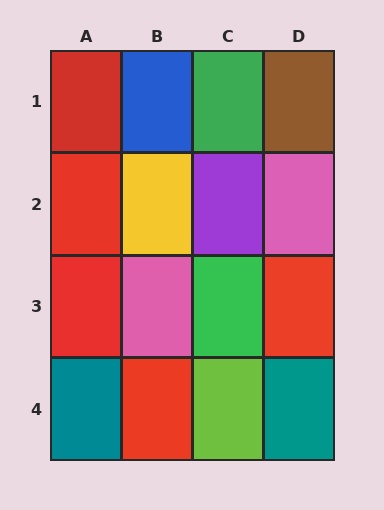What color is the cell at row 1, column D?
Brown.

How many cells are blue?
1 cell is blue.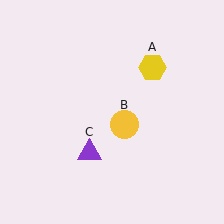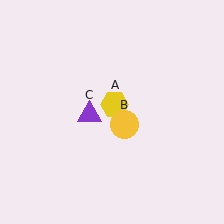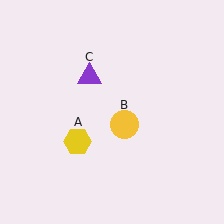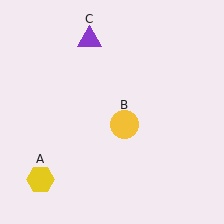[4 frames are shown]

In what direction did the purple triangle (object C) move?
The purple triangle (object C) moved up.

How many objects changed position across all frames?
2 objects changed position: yellow hexagon (object A), purple triangle (object C).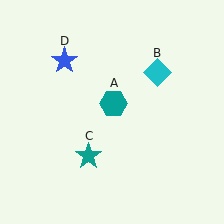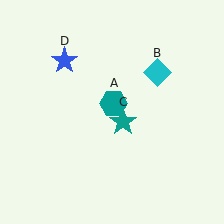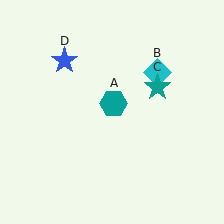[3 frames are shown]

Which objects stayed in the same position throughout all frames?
Teal hexagon (object A) and cyan diamond (object B) and blue star (object D) remained stationary.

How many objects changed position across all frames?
1 object changed position: teal star (object C).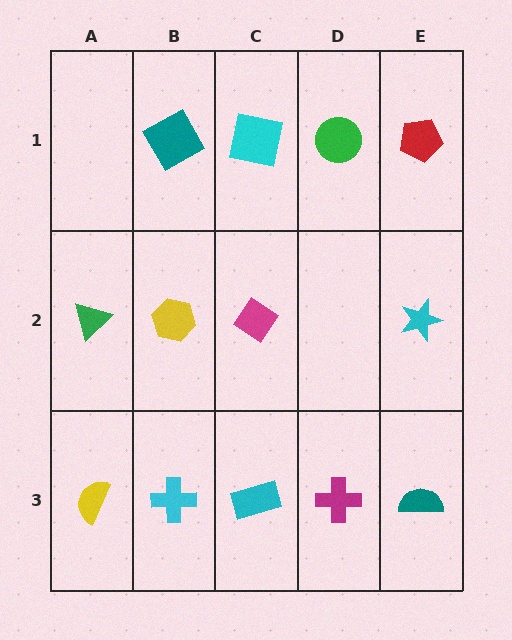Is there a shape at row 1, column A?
No, that cell is empty.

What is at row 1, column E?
A red pentagon.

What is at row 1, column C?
A cyan square.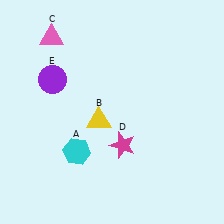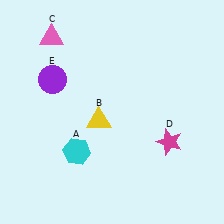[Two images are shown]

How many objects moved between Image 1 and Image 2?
1 object moved between the two images.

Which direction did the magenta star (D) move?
The magenta star (D) moved right.